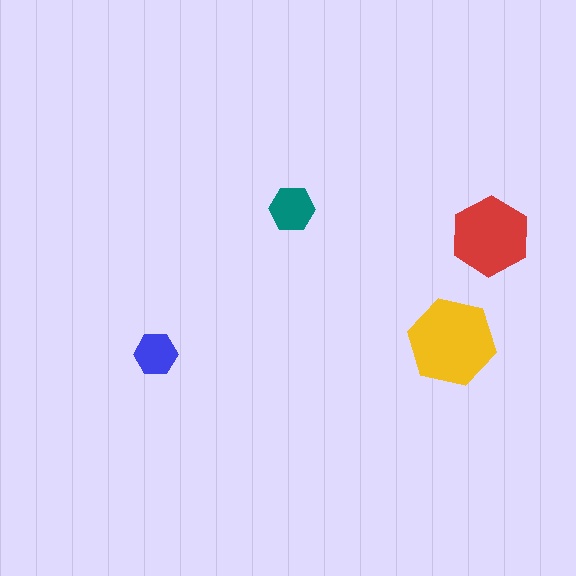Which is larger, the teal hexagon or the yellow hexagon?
The yellow one.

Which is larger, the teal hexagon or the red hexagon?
The red one.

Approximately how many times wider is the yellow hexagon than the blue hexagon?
About 2 times wider.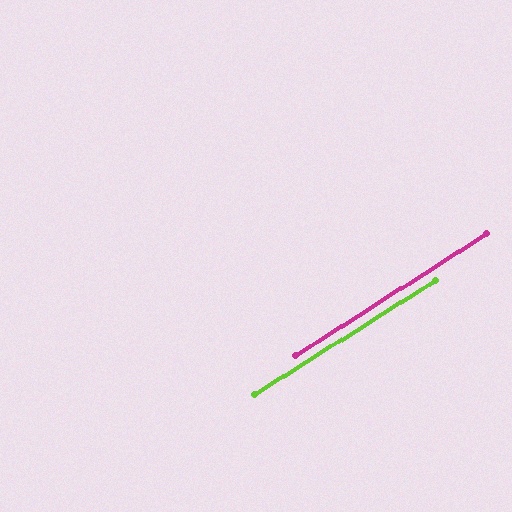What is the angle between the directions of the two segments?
Approximately 0 degrees.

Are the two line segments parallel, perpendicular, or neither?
Parallel — their directions differ by only 0.4°.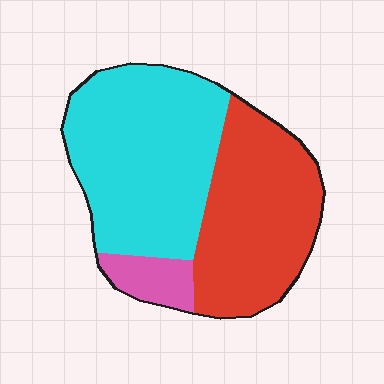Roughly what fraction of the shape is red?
Red covers roughly 40% of the shape.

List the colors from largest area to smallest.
From largest to smallest: cyan, red, pink.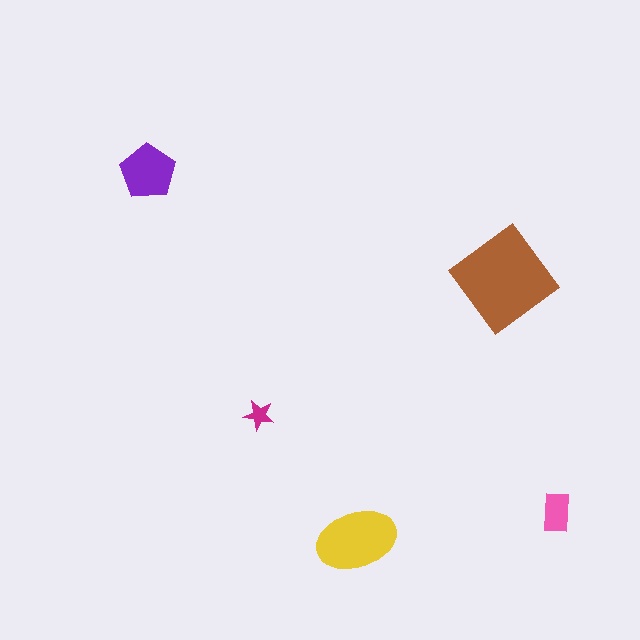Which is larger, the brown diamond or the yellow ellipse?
The brown diamond.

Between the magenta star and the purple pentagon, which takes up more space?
The purple pentagon.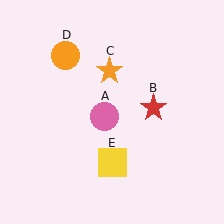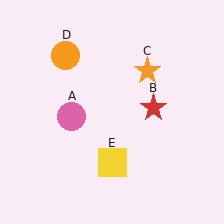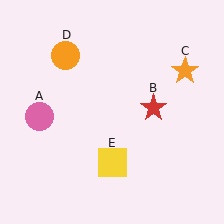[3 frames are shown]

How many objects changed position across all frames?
2 objects changed position: pink circle (object A), orange star (object C).